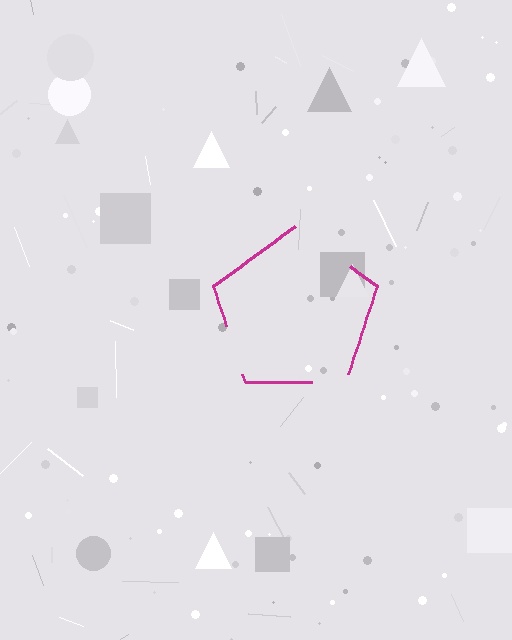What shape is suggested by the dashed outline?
The dashed outline suggests a pentagon.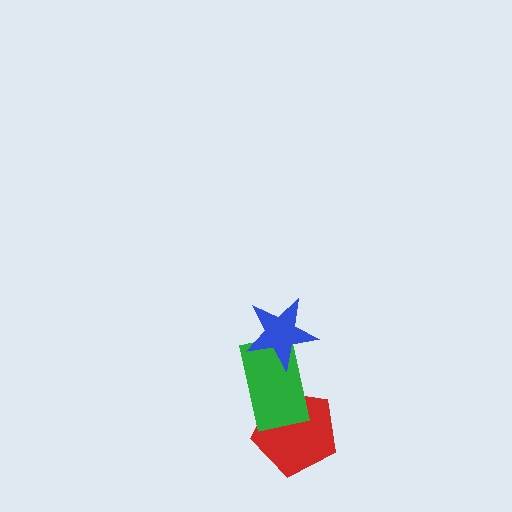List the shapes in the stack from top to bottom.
From top to bottom: the blue star, the green rectangle, the red pentagon.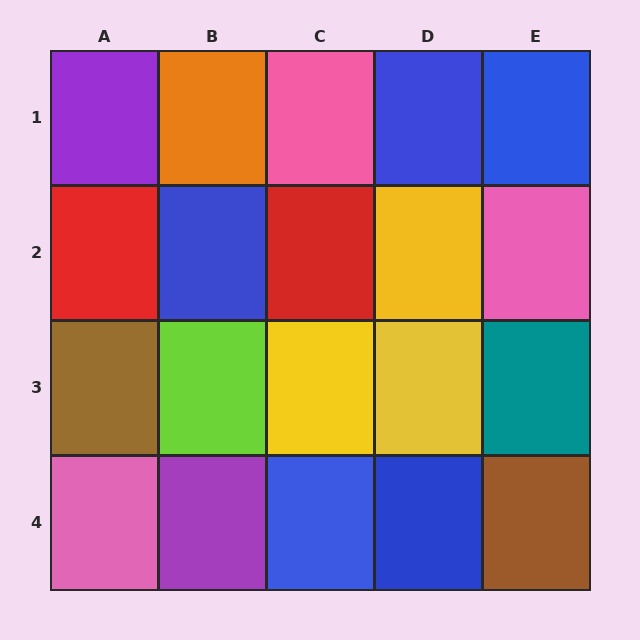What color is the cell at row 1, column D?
Blue.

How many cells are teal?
1 cell is teal.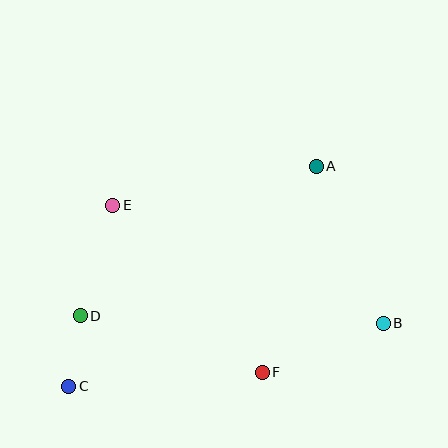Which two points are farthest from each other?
Points A and C are farthest from each other.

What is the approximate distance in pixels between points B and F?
The distance between B and F is approximately 131 pixels.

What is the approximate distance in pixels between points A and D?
The distance between A and D is approximately 280 pixels.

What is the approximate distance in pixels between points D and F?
The distance between D and F is approximately 191 pixels.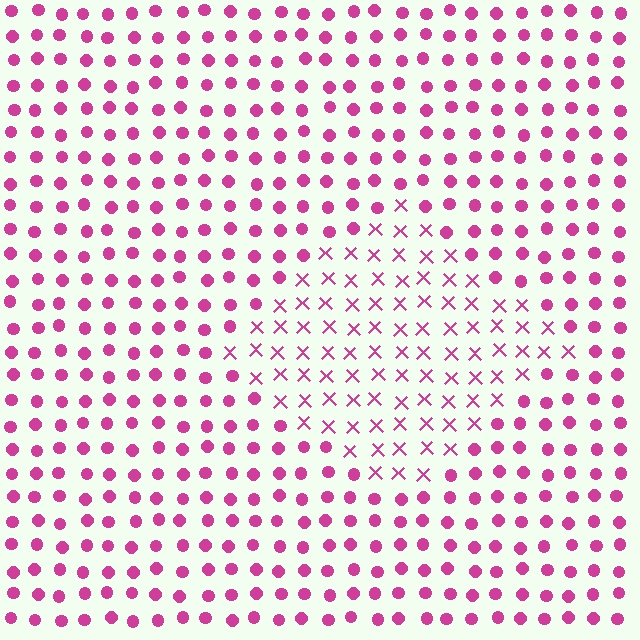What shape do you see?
I see a diamond.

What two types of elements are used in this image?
The image uses X marks inside the diamond region and circles outside it.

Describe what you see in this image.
The image is filled with small magenta elements arranged in a uniform grid. A diamond-shaped region contains X marks, while the surrounding area contains circles. The boundary is defined purely by the change in element shape.